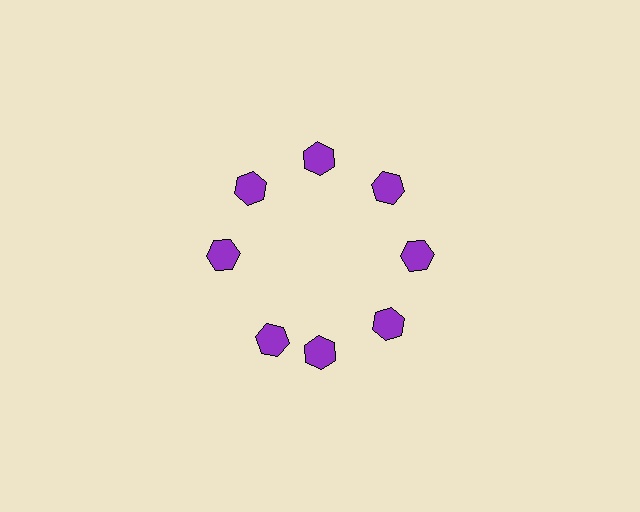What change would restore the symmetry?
The symmetry would be restored by rotating it back into even spacing with its neighbors so that all 8 hexagons sit at equal angles and equal distance from the center.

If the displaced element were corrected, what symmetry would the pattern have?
It would have 8-fold rotational symmetry — the pattern would map onto itself every 45 degrees.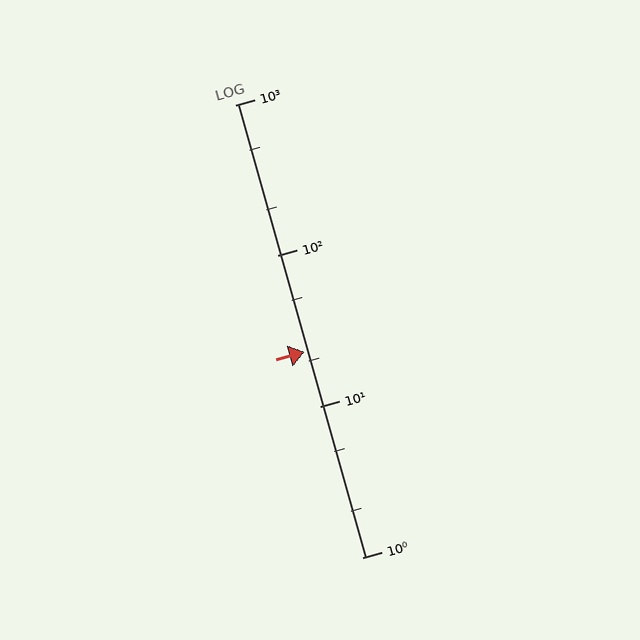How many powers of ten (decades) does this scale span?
The scale spans 3 decades, from 1 to 1000.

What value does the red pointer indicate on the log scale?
The pointer indicates approximately 23.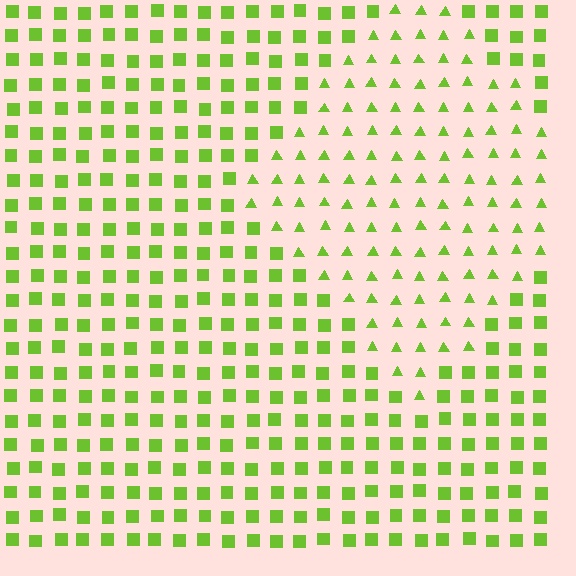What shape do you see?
I see a diamond.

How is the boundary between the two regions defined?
The boundary is defined by a change in element shape: triangles inside vs. squares outside. All elements share the same color and spacing.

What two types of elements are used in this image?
The image uses triangles inside the diamond region and squares outside it.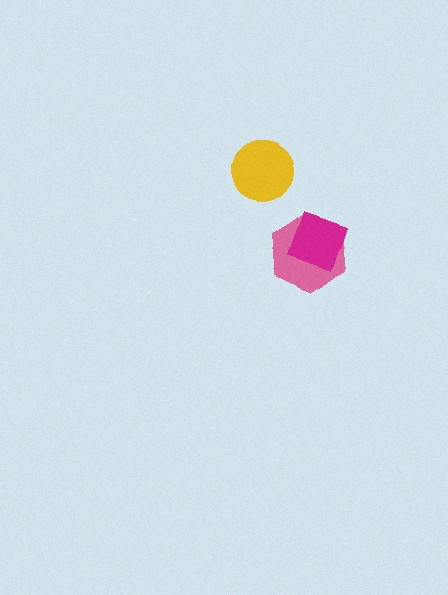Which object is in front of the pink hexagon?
The magenta diamond is in front of the pink hexagon.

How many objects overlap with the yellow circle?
0 objects overlap with the yellow circle.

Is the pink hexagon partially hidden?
Yes, it is partially covered by another shape.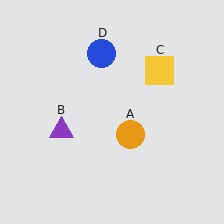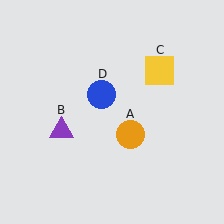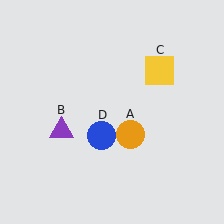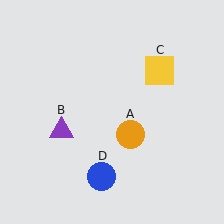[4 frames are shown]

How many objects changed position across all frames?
1 object changed position: blue circle (object D).